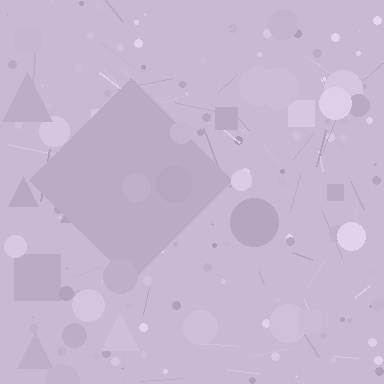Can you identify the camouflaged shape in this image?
The camouflaged shape is a diamond.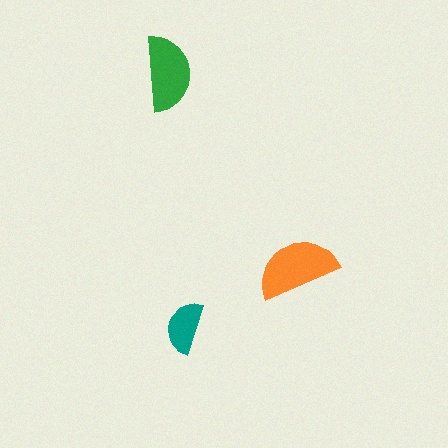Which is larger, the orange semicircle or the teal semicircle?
The orange one.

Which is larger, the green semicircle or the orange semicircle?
The orange one.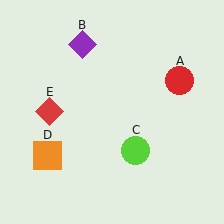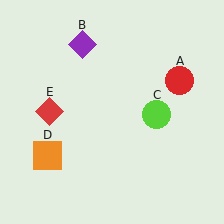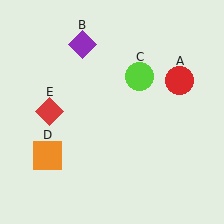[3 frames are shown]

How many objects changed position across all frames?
1 object changed position: lime circle (object C).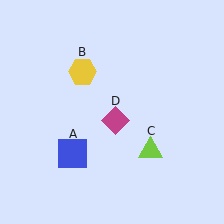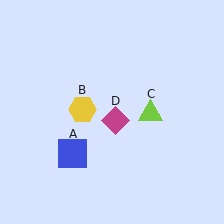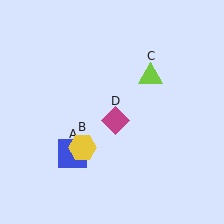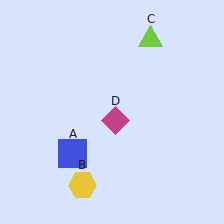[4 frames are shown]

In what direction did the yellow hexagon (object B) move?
The yellow hexagon (object B) moved down.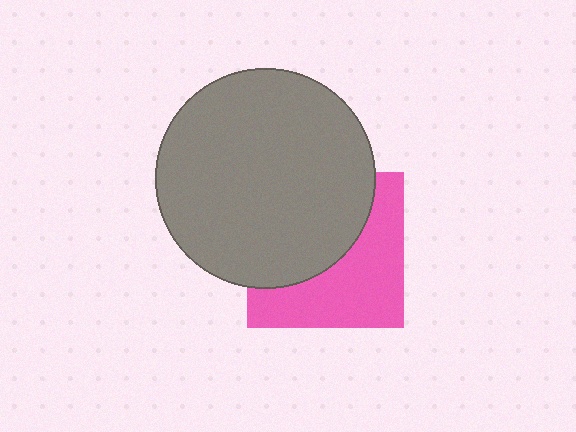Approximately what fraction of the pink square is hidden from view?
Roughly 51% of the pink square is hidden behind the gray circle.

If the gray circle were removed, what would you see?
You would see the complete pink square.